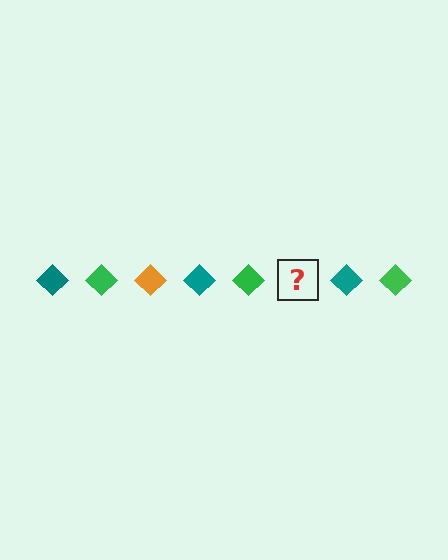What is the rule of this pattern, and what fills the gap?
The rule is that the pattern cycles through teal, green, orange diamonds. The gap should be filled with an orange diamond.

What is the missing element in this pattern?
The missing element is an orange diamond.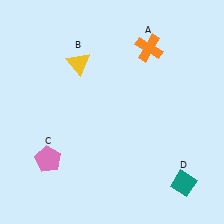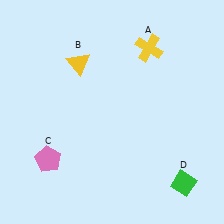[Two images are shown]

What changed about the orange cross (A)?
In Image 1, A is orange. In Image 2, it changed to yellow.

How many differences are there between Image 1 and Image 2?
There are 2 differences between the two images.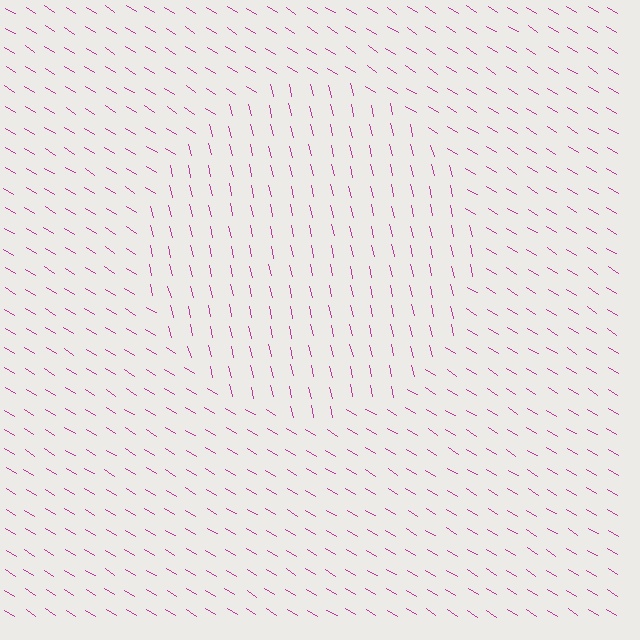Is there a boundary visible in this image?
Yes, there is a texture boundary formed by a change in line orientation.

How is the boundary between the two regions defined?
The boundary is defined purely by a change in line orientation (approximately 45 degrees difference). All lines are the same color and thickness.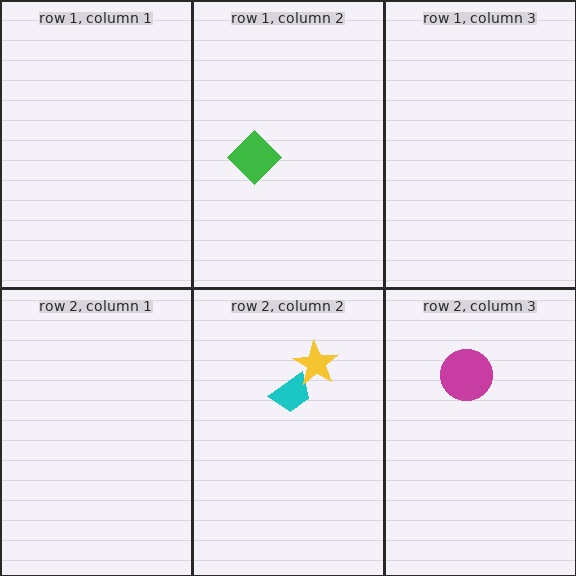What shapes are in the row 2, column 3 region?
The magenta circle.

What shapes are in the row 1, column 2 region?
The green diamond.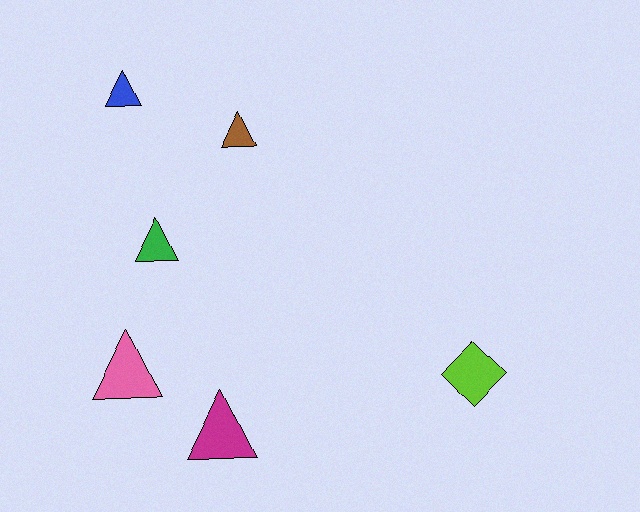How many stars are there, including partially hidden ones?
There are no stars.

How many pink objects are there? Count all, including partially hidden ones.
There is 1 pink object.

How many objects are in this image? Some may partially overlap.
There are 6 objects.